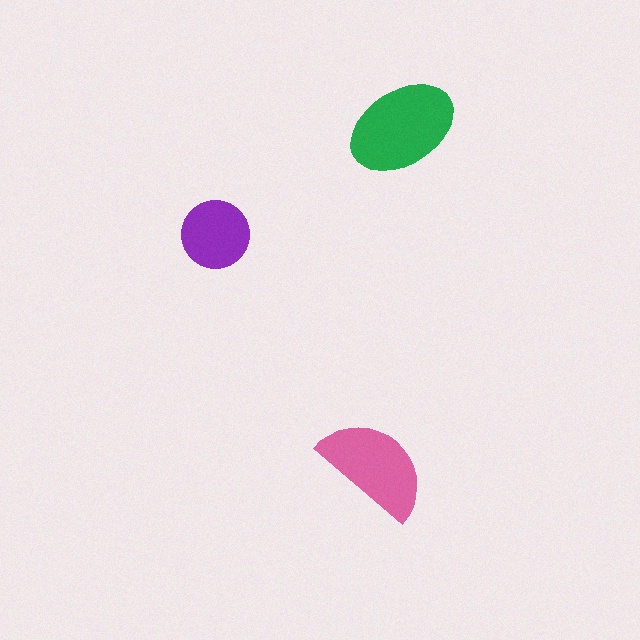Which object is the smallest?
The purple circle.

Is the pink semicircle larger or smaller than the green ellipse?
Smaller.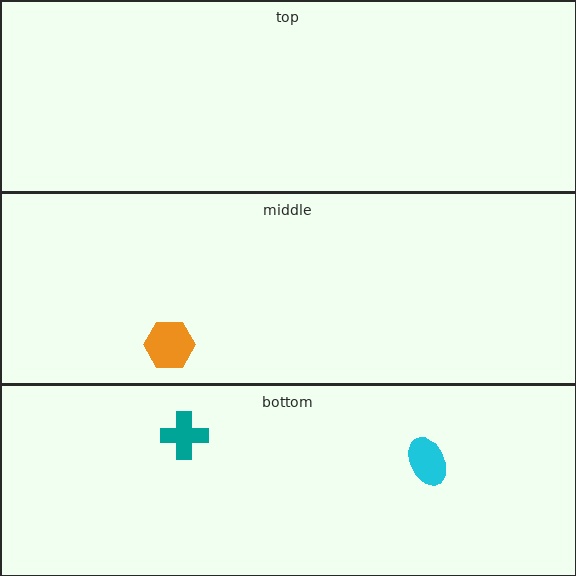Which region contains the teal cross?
The bottom region.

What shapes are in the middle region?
The orange hexagon.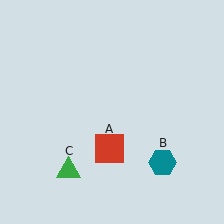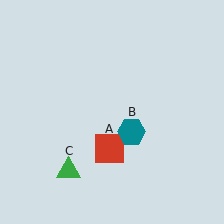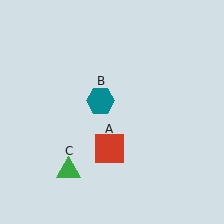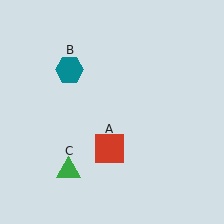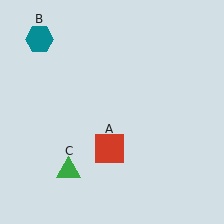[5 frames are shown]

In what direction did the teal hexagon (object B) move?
The teal hexagon (object B) moved up and to the left.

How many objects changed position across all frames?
1 object changed position: teal hexagon (object B).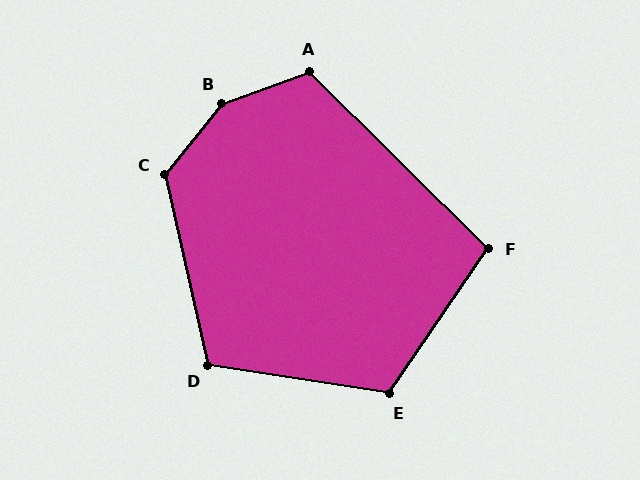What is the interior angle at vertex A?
Approximately 116 degrees (obtuse).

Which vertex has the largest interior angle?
B, at approximately 148 degrees.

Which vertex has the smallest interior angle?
F, at approximately 100 degrees.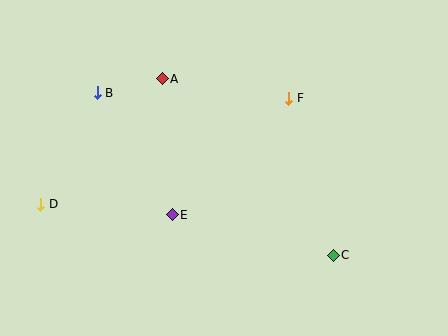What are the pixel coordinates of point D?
Point D is at (41, 204).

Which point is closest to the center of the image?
Point E at (172, 215) is closest to the center.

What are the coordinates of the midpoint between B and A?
The midpoint between B and A is at (130, 86).